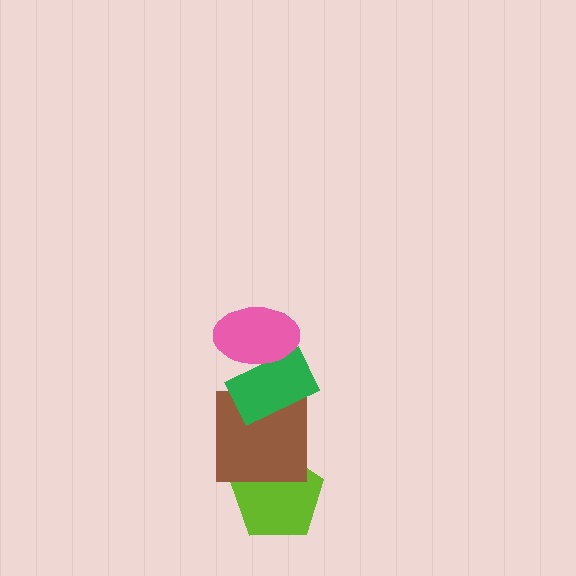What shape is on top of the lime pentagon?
The brown square is on top of the lime pentagon.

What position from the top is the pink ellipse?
The pink ellipse is 1st from the top.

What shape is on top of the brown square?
The green rectangle is on top of the brown square.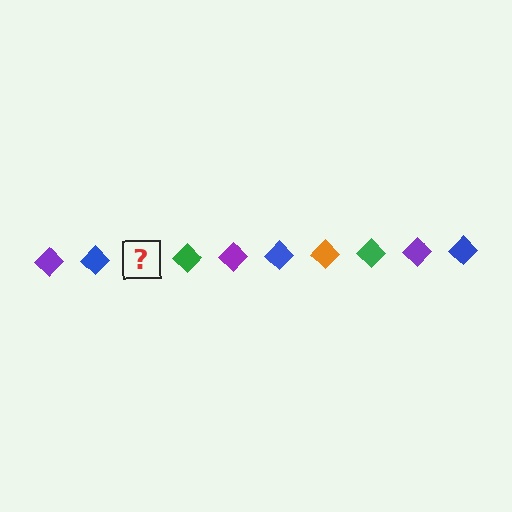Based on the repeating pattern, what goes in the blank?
The blank should be an orange diamond.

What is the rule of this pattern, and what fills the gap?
The rule is that the pattern cycles through purple, blue, orange, green diamonds. The gap should be filled with an orange diamond.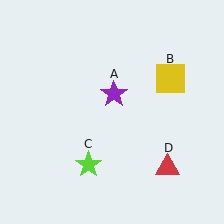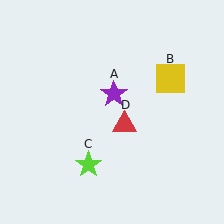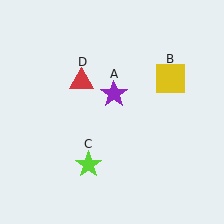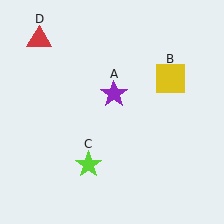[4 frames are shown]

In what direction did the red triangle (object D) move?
The red triangle (object D) moved up and to the left.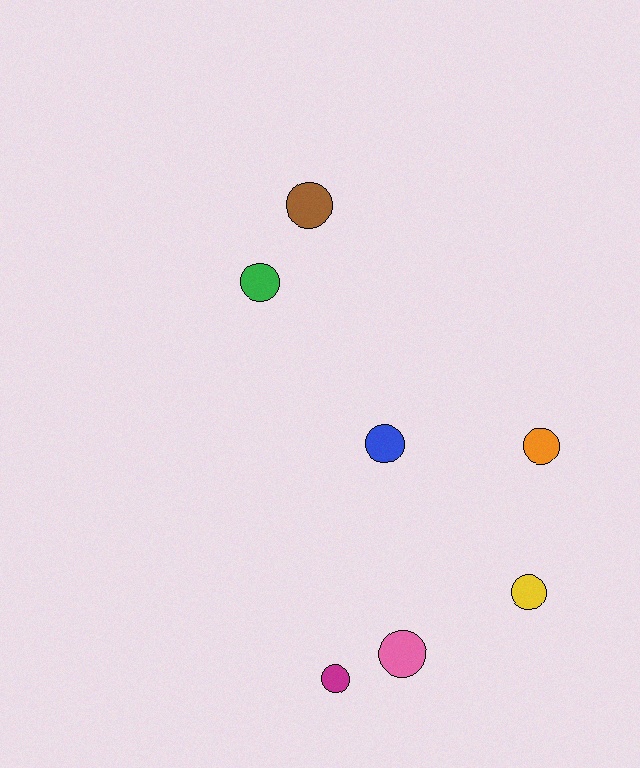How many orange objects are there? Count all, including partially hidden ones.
There is 1 orange object.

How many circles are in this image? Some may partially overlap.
There are 7 circles.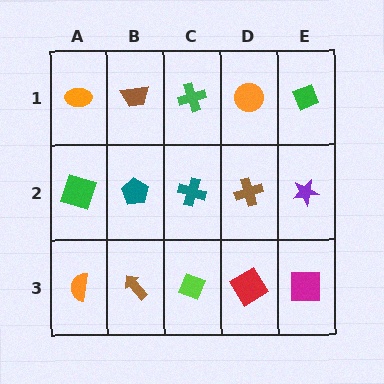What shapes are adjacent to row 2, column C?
A green cross (row 1, column C), a lime diamond (row 3, column C), a teal pentagon (row 2, column B), a brown cross (row 2, column D).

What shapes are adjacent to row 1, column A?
A green square (row 2, column A), a brown trapezoid (row 1, column B).